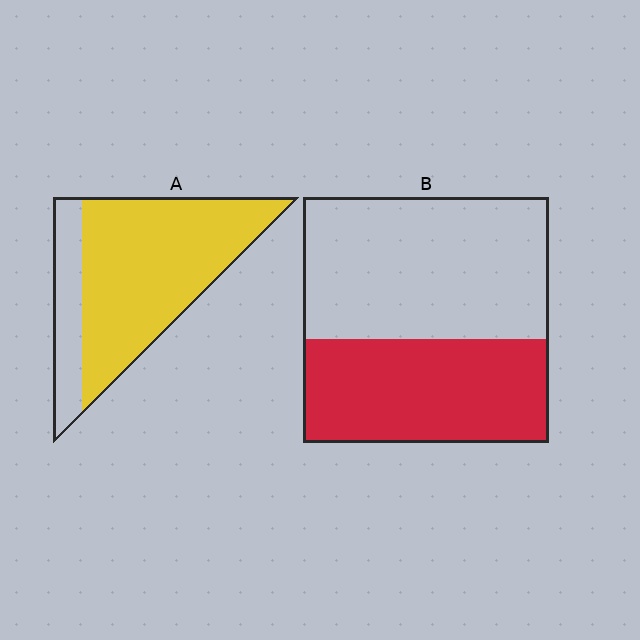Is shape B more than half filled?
No.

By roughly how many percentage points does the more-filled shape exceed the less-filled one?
By roughly 35 percentage points (A over B).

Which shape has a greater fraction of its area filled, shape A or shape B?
Shape A.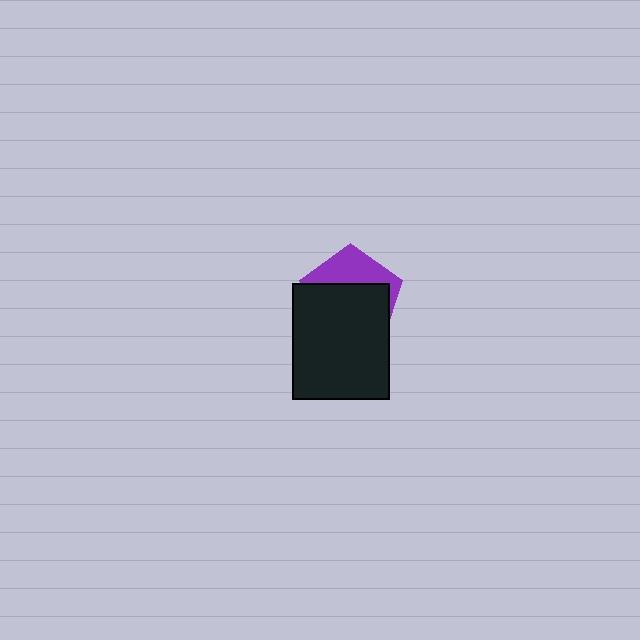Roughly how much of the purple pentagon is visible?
A small part of it is visible (roughly 35%).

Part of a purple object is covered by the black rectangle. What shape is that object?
It is a pentagon.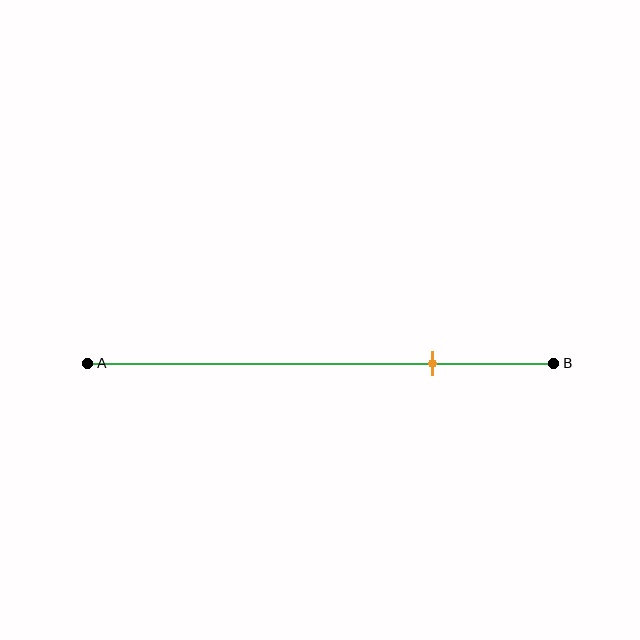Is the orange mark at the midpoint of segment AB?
No, the mark is at about 75% from A, not at the 50% midpoint.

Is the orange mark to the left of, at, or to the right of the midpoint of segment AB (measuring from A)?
The orange mark is to the right of the midpoint of segment AB.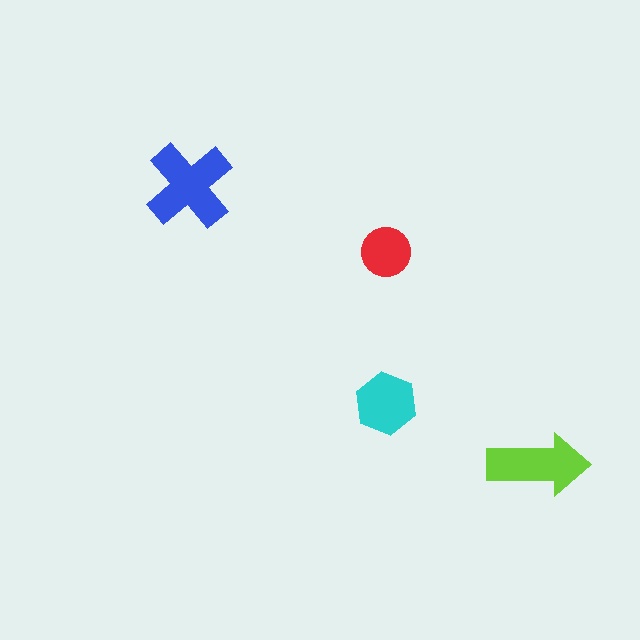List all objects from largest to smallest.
The blue cross, the lime arrow, the cyan hexagon, the red circle.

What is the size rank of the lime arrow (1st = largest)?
2nd.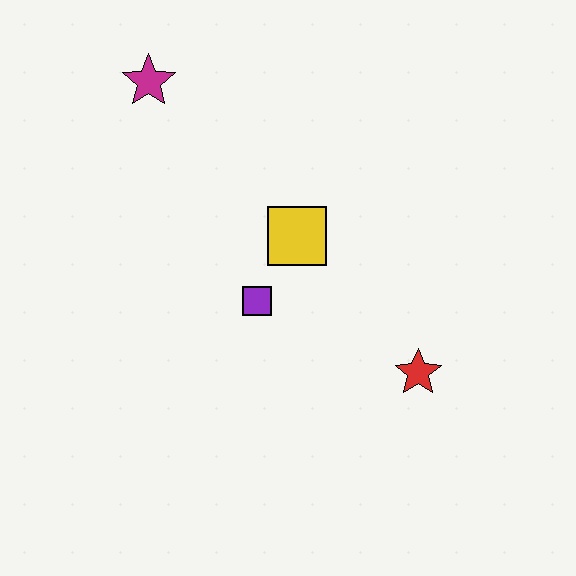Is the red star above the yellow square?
No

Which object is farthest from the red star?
The magenta star is farthest from the red star.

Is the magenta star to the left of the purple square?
Yes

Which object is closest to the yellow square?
The purple square is closest to the yellow square.